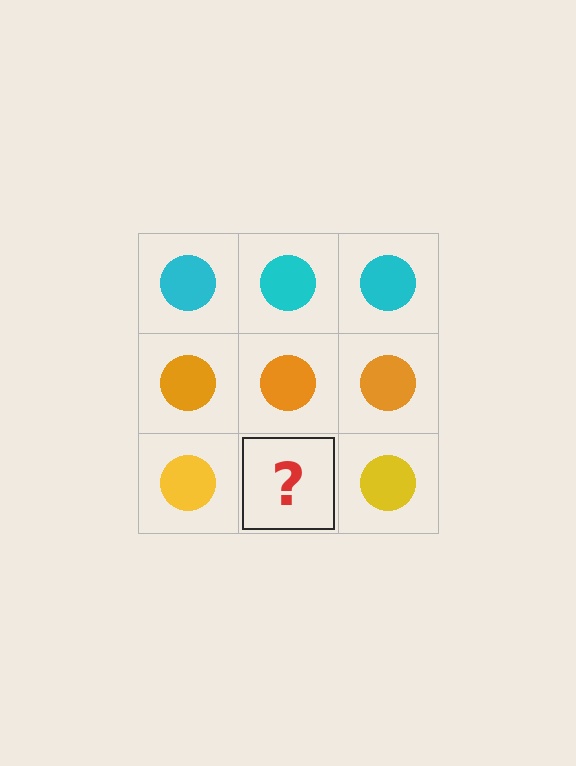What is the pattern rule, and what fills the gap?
The rule is that each row has a consistent color. The gap should be filled with a yellow circle.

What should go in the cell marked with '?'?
The missing cell should contain a yellow circle.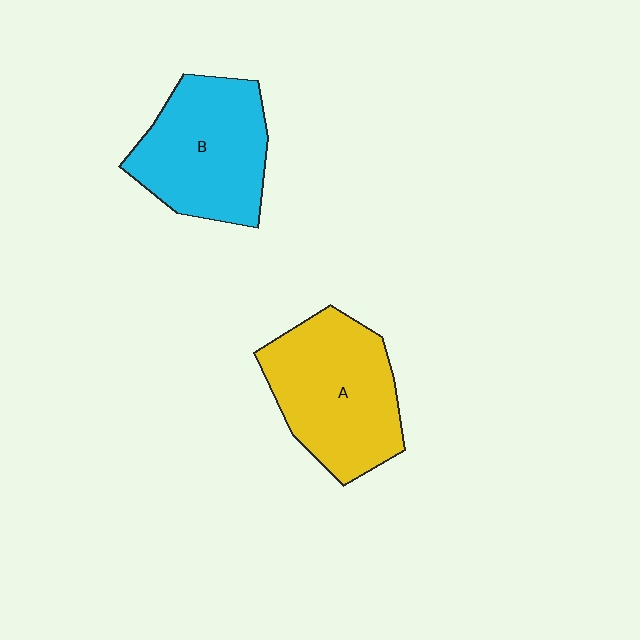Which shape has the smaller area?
Shape B (cyan).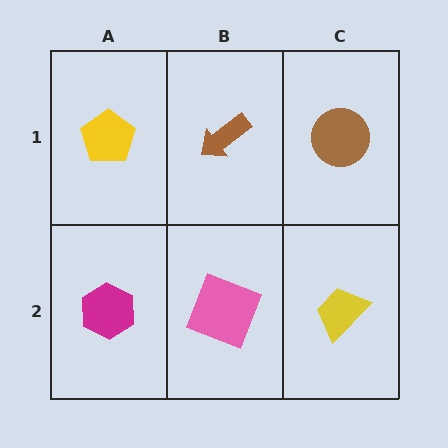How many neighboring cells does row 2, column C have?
2.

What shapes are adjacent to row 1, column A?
A magenta hexagon (row 2, column A), a brown arrow (row 1, column B).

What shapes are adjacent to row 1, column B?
A pink square (row 2, column B), a yellow pentagon (row 1, column A), a brown circle (row 1, column C).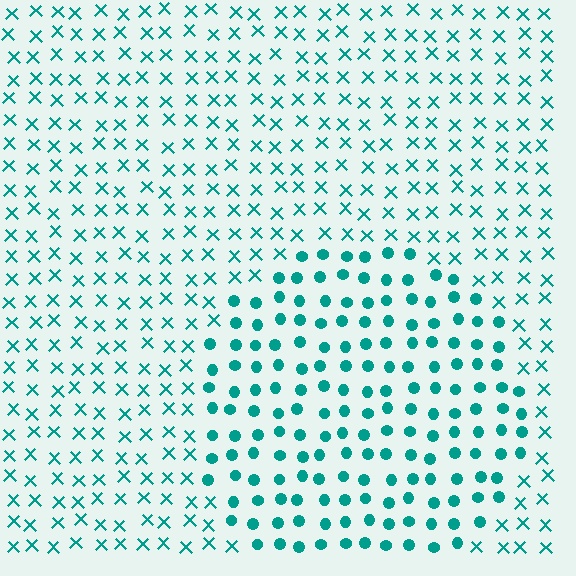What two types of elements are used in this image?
The image uses circles inside the circle region and X marks outside it.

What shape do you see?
I see a circle.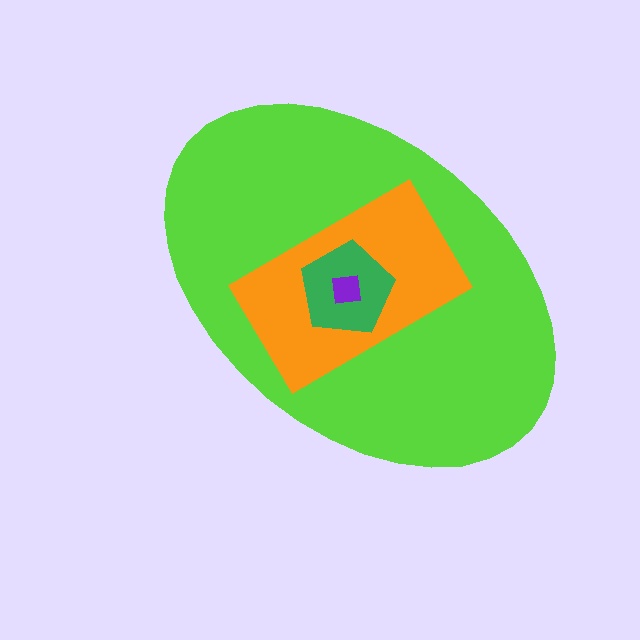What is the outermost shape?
The lime ellipse.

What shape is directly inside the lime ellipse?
The orange rectangle.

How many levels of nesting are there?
4.